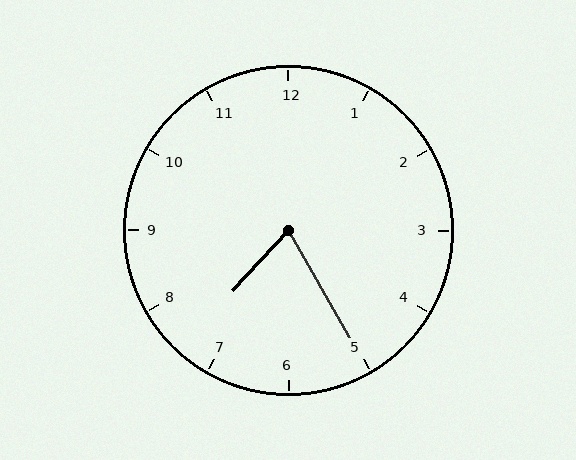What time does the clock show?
7:25.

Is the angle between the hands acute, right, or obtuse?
It is acute.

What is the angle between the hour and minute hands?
Approximately 72 degrees.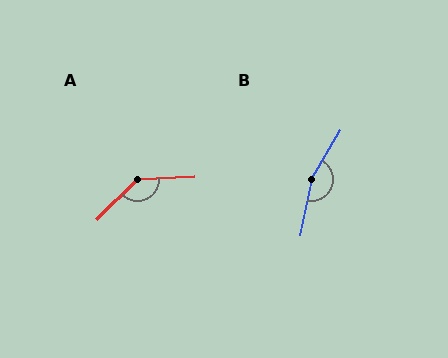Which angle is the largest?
B, at approximately 160 degrees.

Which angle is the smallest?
A, at approximately 138 degrees.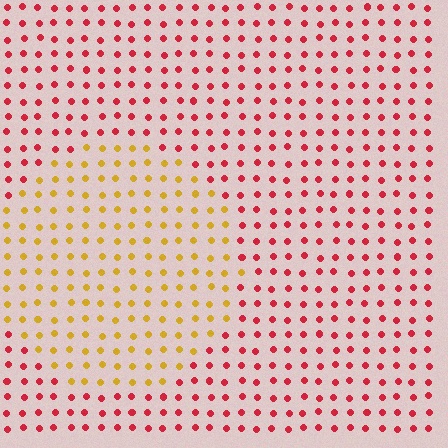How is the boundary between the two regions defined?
The boundary is defined purely by a slight shift in hue (about 55 degrees). Spacing, size, and orientation are identical on both sides.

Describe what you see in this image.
The image is filled with small red elements in a uniform arrangement. A circle-shaped region is visible where the elements are tinted to a slightly different hue, forming a subtle color boundary.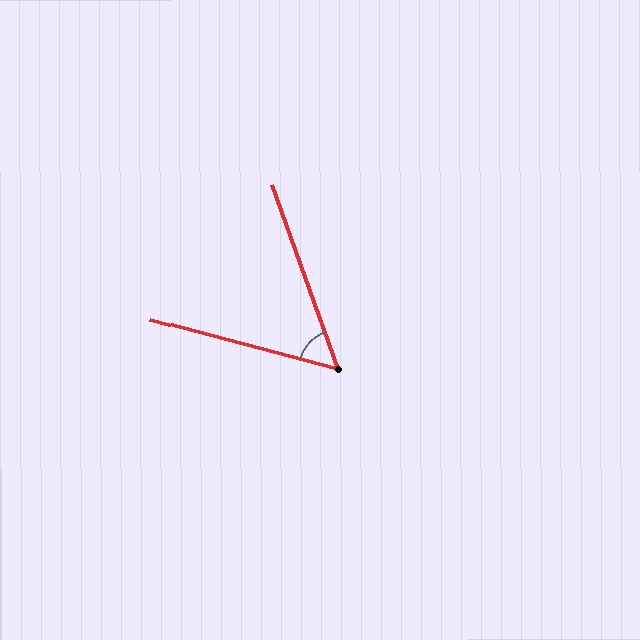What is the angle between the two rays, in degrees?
Approximately 56 degrees.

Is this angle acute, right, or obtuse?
It is acute.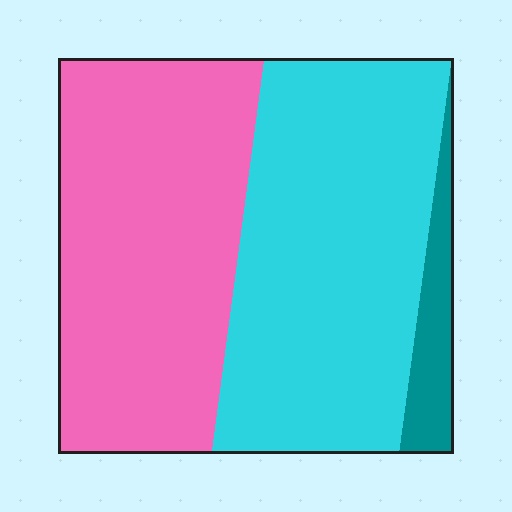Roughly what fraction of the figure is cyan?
Cyan covers roughly 45% of the figure.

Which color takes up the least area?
Teal, at roughly 5%.